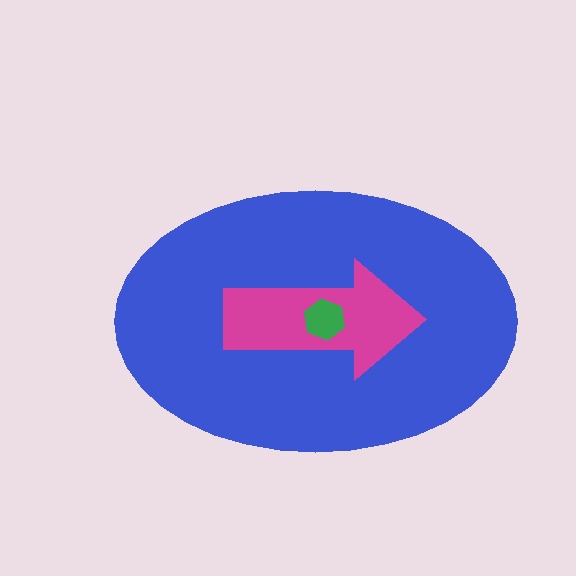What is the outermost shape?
The blue ellipse.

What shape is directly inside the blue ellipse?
The magenta arrow.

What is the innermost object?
The green hexagon.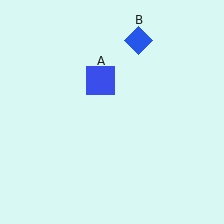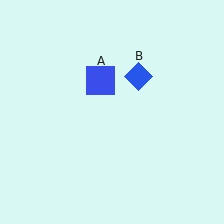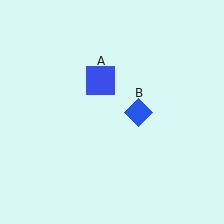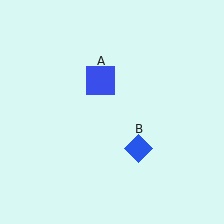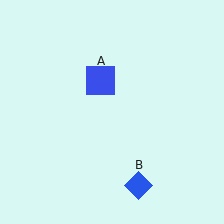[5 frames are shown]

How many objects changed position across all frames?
1 object changed position: blue diamond (object B).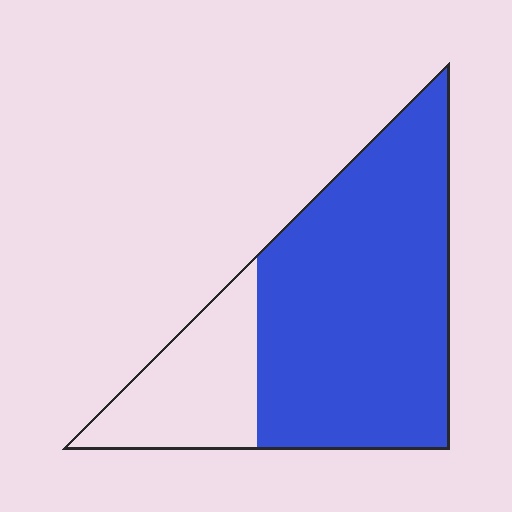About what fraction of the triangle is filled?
About three quarters (3/4).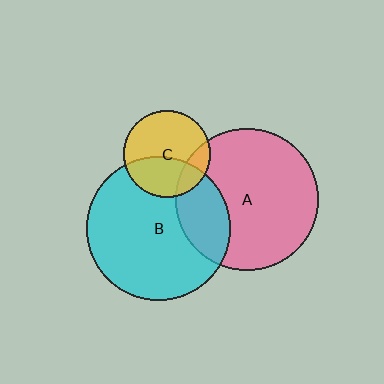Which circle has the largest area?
Circle B (cyan).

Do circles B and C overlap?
Yes.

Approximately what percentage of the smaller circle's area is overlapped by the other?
Approximately 40%.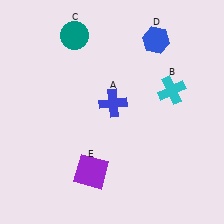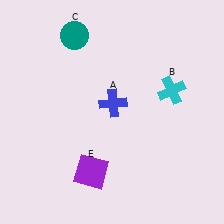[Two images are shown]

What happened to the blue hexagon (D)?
The blue hexagon (D) was removed in Image 2. It was in the top-right area of Image 1.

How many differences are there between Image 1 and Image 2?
There is 1 difference between the two images.